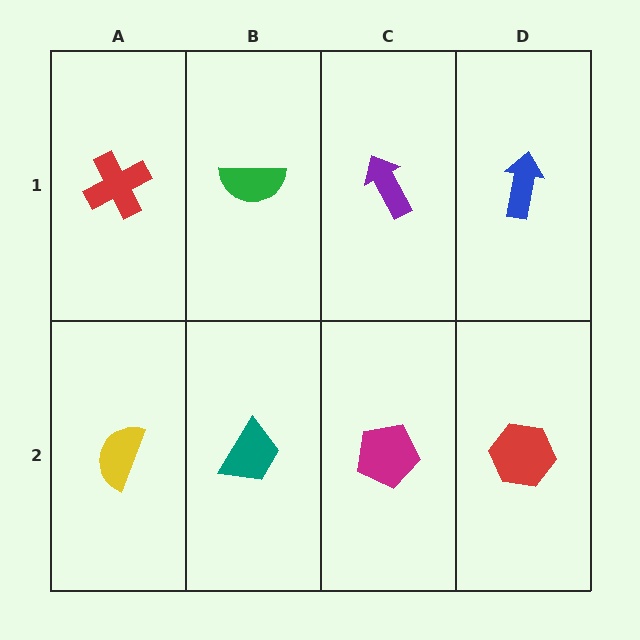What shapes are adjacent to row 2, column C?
A purple arrow (row 1, column C), a teal trapezoid (row 2, column B), a red hexagon (row 2, column D).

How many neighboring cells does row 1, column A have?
2.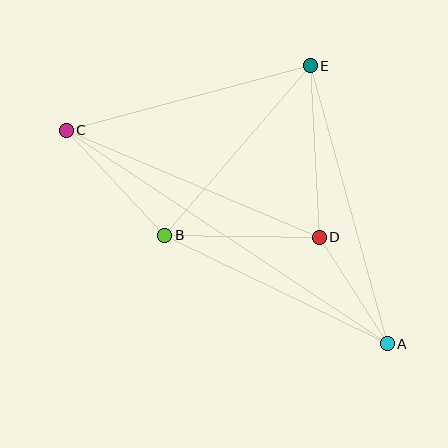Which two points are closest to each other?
Points A and D are closest to each other.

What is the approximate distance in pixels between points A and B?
The distance between A and B is approximately 247 pixels.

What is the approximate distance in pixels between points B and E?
The distance between B and E is approximately 223 pixels.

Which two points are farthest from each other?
Points A and C are farthest from each other.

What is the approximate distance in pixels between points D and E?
The distance between D and E is approximately 172 pixels.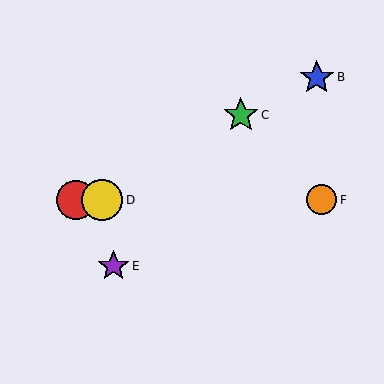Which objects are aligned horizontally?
Objects A, D, F are aligned horizontally.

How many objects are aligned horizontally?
3 objects (A, D, F) are aligned horizontally.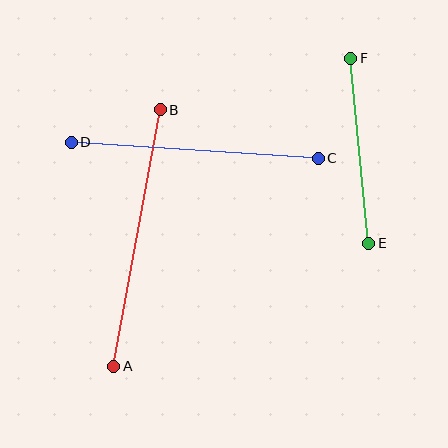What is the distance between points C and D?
The distance is approximately 247 pixels.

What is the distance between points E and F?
The distance is approximately 186 pixels.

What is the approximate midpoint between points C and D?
The midpoint is at approximately (195, 150) pixels.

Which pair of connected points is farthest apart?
Points A and B are farthest apart.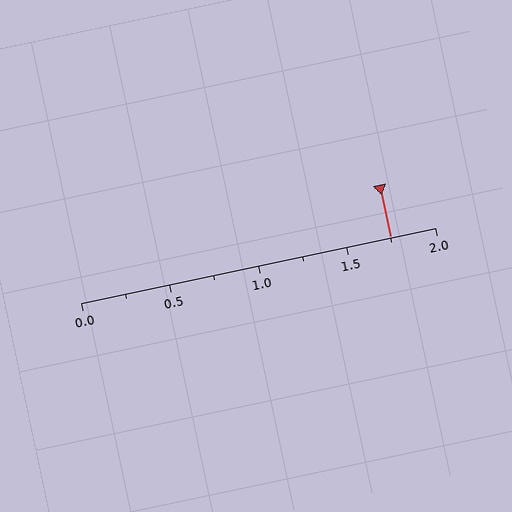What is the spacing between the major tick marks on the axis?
The major ticks are spaced 0.5 apart.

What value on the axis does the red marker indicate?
The marker indicates approximately 1.75.